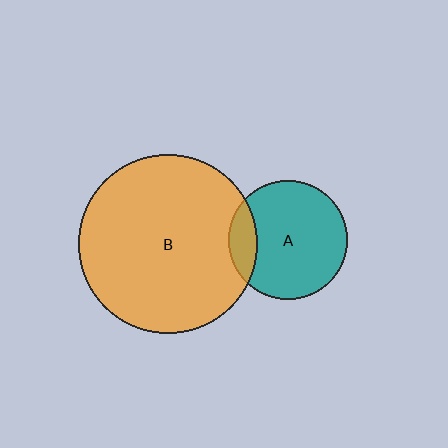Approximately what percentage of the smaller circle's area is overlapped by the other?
Approximately 15%.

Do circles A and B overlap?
Yes.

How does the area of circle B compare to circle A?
Approximately 2.3 times.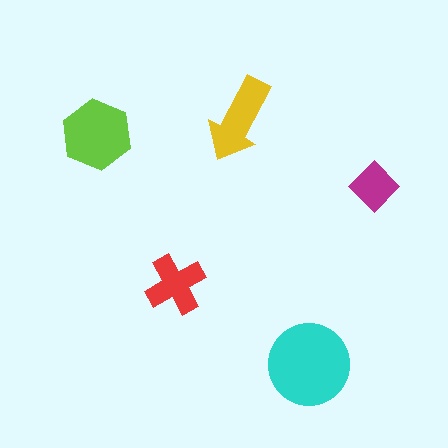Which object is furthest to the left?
The lime hexagon is leftmost.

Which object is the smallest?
The magenta diamond.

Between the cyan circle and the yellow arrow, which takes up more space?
The cyan circle.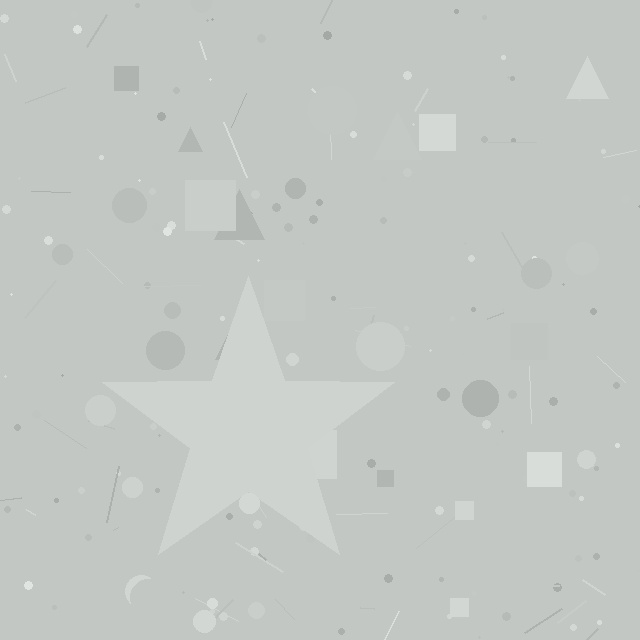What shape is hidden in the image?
A star is hidden in the image.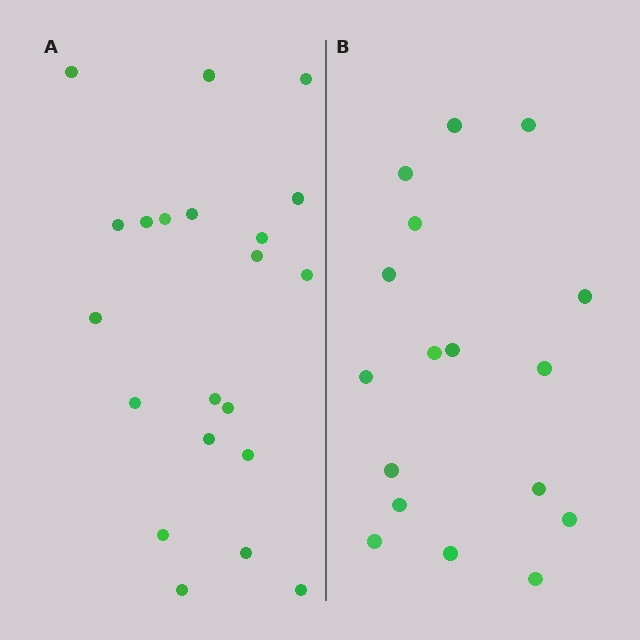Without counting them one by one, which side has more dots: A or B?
Region A (the left region) has more dots.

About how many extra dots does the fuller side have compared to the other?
Region A has about 4 more dots than region B.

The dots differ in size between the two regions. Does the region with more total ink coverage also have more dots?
No. Region B has more total ink coverage because its dots are larger, but region A actually contains more individual dots. Total area can be misleading — the number of items is what matters here.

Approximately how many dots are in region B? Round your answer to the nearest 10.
About 20 dots. (The exact count is 17, which rounds to 20.)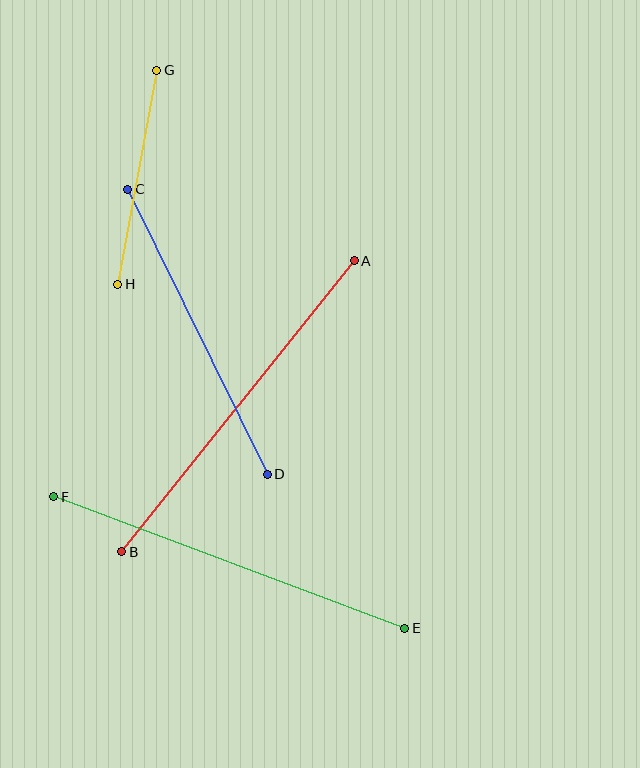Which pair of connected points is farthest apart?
Points E and F are farthest apart.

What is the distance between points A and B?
The distance is approximately 373 pixels.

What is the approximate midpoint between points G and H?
The midpoint is at approximately (137, 177) pixels.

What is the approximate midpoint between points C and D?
The midpoint is at approximately (198, 332) pixels.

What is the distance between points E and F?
The distance is approximately 375 pixels.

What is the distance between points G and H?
The distance is approximately 217 pixels.